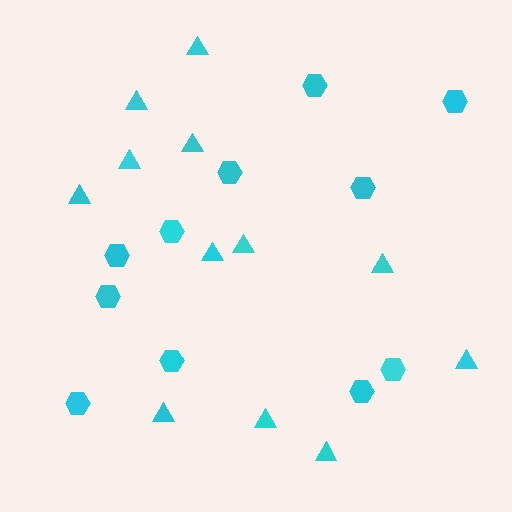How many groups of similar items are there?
There are 2 groups: one group of triangles (12) and one group of hexagons (11).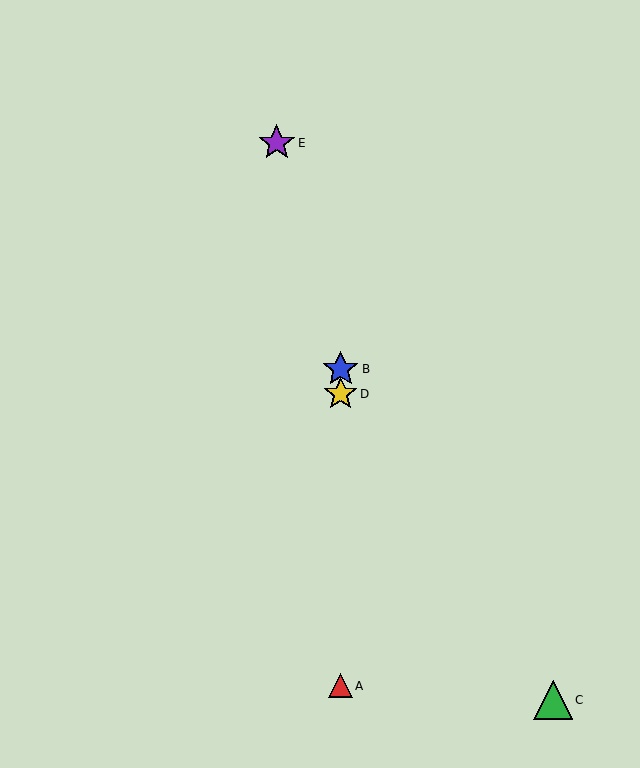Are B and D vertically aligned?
Yes, both are at x≈341.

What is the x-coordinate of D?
Object D is at x≈341.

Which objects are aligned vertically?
Objects A, B, D are aligned vertically.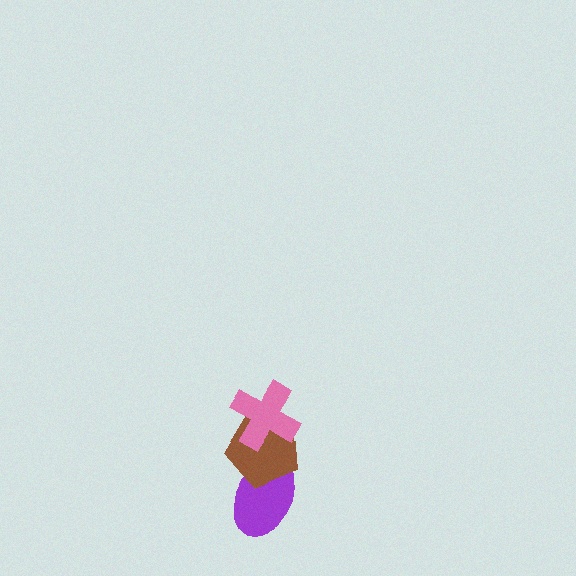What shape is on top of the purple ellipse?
The brown pentagon is on top of the purple ellipse.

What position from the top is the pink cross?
The pink cross is 1st from the top.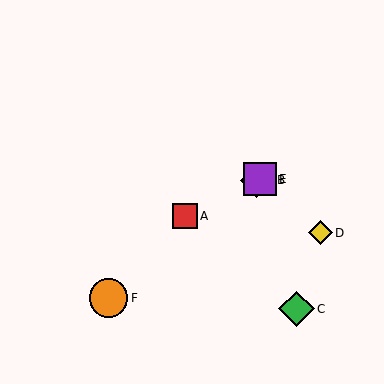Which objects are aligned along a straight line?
Objects A, B, E are aligned along a straight line.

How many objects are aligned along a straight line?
3 objects (A, B, E) are aligned along a straight line.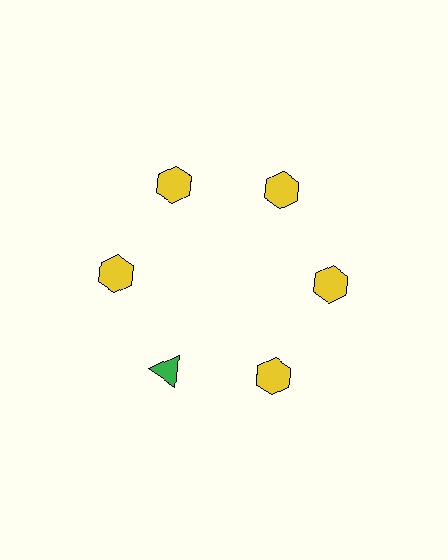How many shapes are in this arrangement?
There are 6 shapes arranged in a ring pattern.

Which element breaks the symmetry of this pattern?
The green triangle at roughly the 7 o'clock position breaks the symmetry. All other shapes are yellow hexagons.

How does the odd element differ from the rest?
It differs in both color (green instead of yellow) and shape (triangle instead of hexagon).